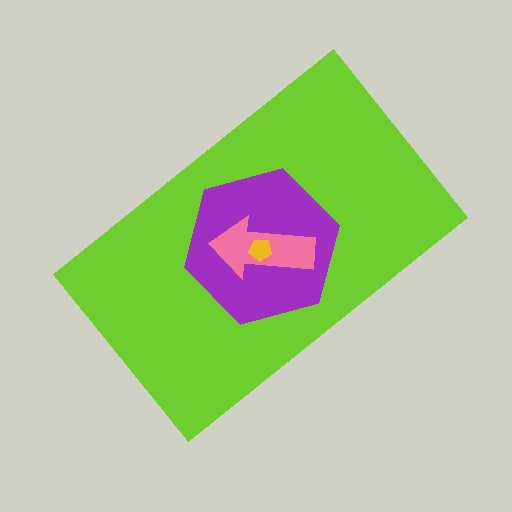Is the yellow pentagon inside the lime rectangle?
Yes.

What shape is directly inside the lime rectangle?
The purple hexagon.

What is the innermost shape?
The yellow pentagon.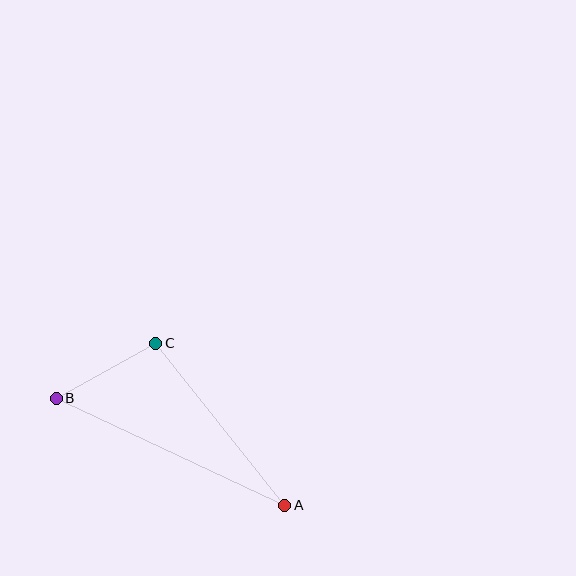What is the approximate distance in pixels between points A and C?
The distance between A and C is approximately 207 pixels.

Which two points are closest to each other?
Points B and C are closest to each other.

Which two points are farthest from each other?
Points A and B are farthest from each other.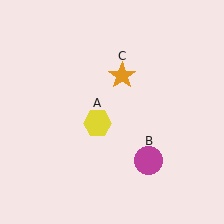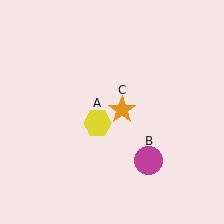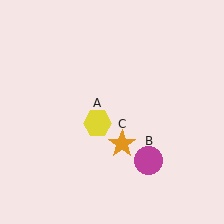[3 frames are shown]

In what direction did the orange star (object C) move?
The orange star (object C) moved down.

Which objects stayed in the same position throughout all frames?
Yellow hexagon (object A) and magenta circle (object B) remained stationary.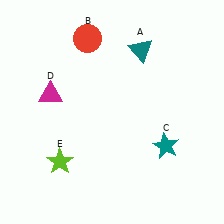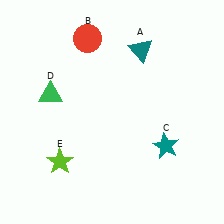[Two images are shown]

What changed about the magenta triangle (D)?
In Image 1, D is magenta. In Image 2, it changed to green.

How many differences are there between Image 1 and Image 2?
There is 1 difference between the two images.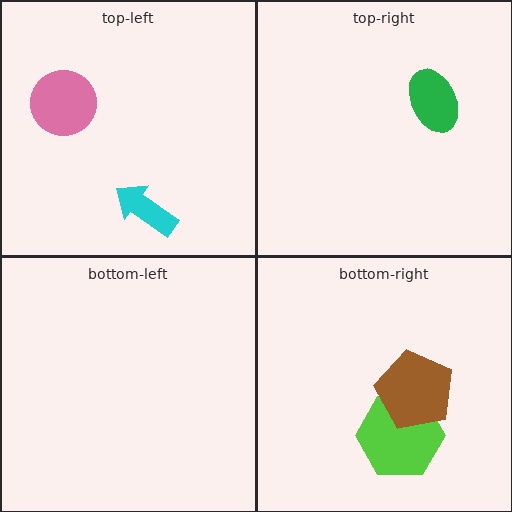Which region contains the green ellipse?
The top-right region.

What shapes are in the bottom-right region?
The lime hexagon, the brown pentagon.